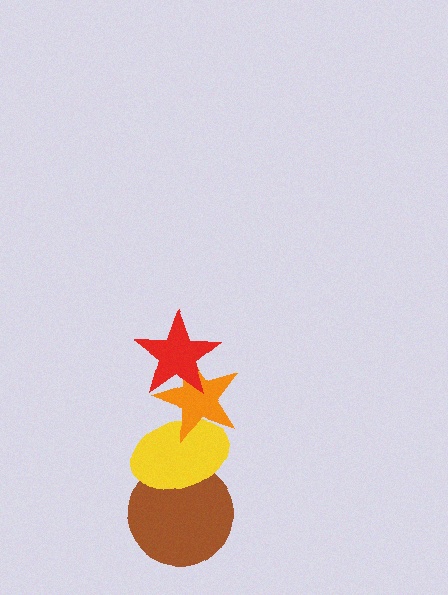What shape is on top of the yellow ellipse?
The orange star is on top of the yellow ellipse.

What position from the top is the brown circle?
The brown circle is 4th from the top.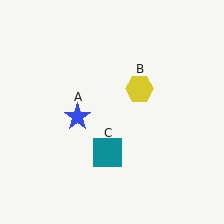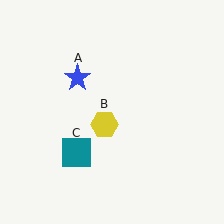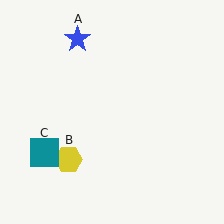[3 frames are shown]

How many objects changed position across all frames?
3 objects changed position: blue star (object A), yellow hexagon (object B), teal square (object C).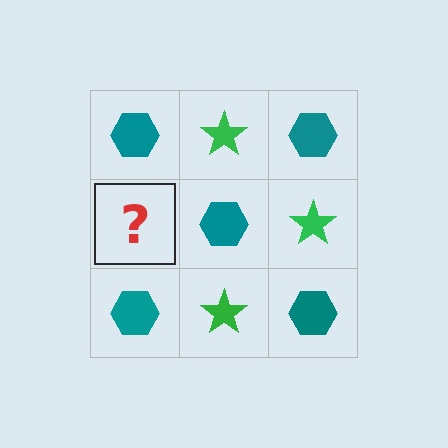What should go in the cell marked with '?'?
The missing cell should contain a green star.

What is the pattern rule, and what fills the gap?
The rule is that it alternates teal hexagon and green star in a checkerboard pattern. The gap should be filled with a green star.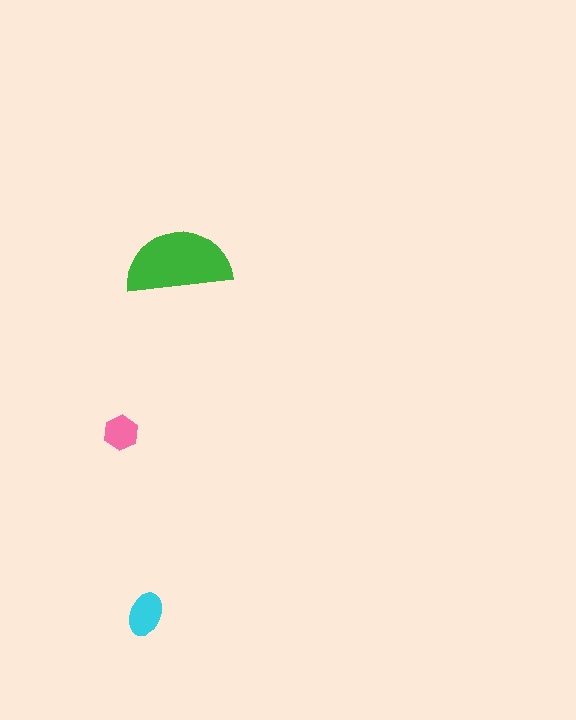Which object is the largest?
The green semicircle.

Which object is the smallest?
The pink hexagon.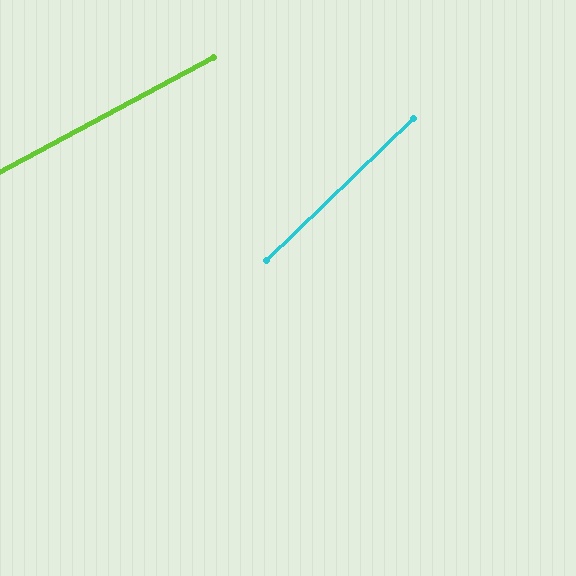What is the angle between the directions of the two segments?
Approximately 16 degrees.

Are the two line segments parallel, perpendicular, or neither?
Neither parallel nor perpendicular — they differ by about 16°.